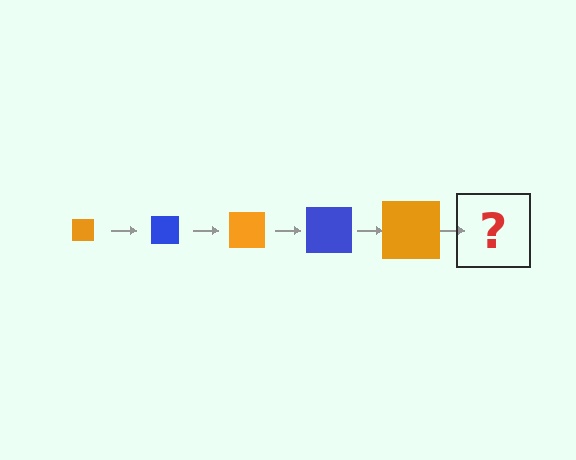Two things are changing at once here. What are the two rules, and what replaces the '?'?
The two rules are that the square grows larger each step and the color cycles through orange and blue. The '?' should be a blue square, larger than the previous one.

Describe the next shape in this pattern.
It should be a blue square, larger than the previous one.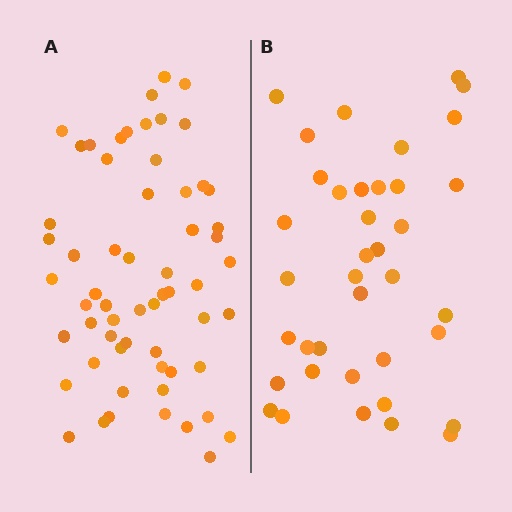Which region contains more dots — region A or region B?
Region A (the left region) has more dots.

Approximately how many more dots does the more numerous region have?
Region A has approximately 20 more dots than region B.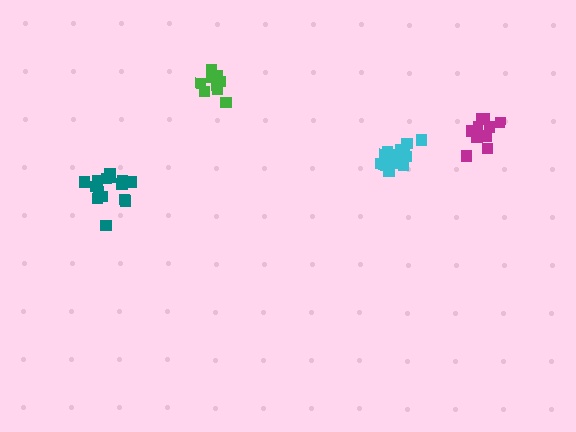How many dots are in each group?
Group 1: 10 dots, Group 2: 11 dots, Group 3: 16 dots, Group 4: 16 dots (53 total).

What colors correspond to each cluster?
The clusters are colored: green, magenta, teal, cyan.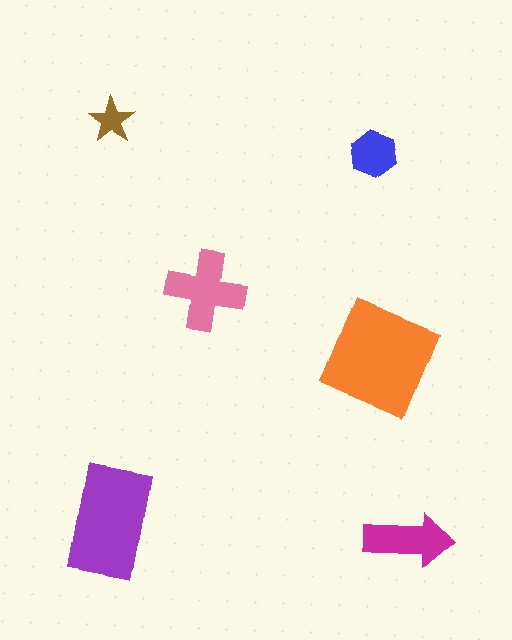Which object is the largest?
The orange square.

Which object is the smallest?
The brown star.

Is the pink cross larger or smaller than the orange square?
Smaller.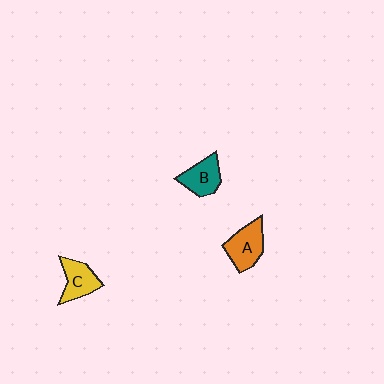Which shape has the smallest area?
Shape B (teal).